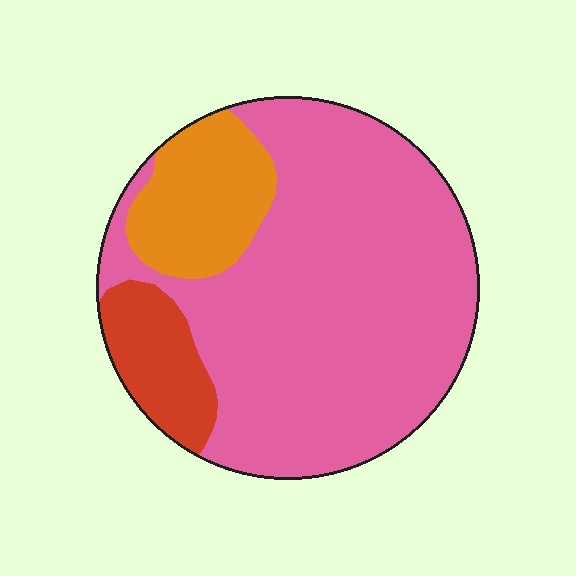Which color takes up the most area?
Pink, at roughly 75%.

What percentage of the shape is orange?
Orange covers 16% of the shape.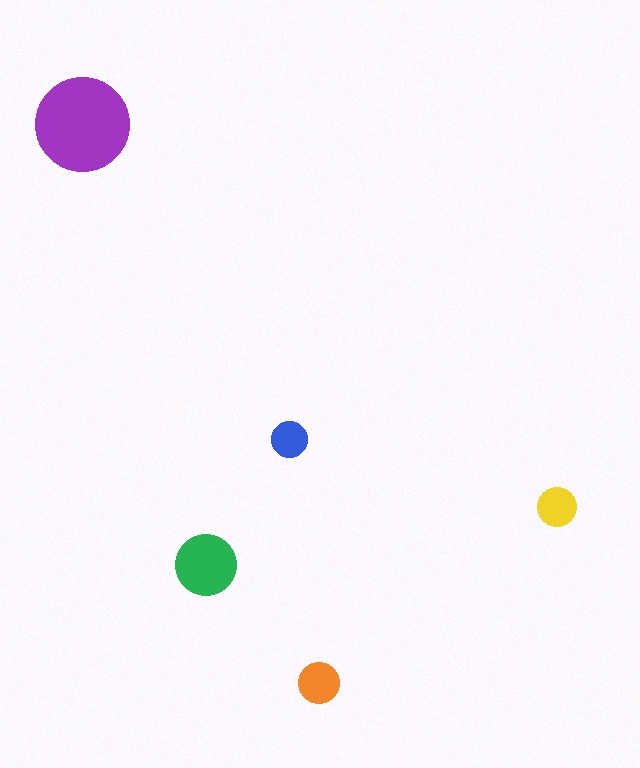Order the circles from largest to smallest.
the purple one, the green one, the orange one, the yellow one, the blue one.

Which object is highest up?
The purple circle is topmost.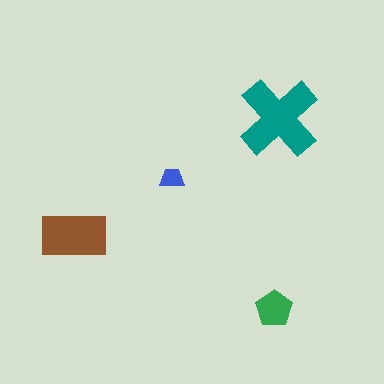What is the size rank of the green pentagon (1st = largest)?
3rd.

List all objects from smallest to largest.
The blue trapezoid, the green pentagon, the brown rectangle, the teal cross.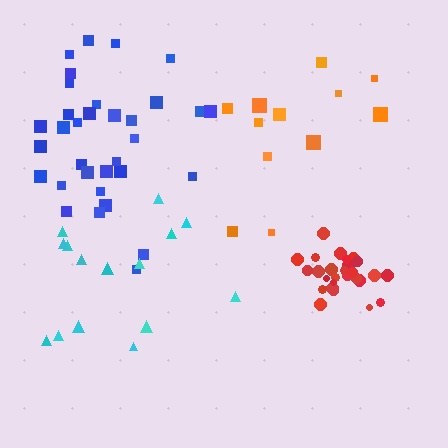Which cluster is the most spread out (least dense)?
Orange.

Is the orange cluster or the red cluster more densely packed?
Red.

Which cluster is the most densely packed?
Red.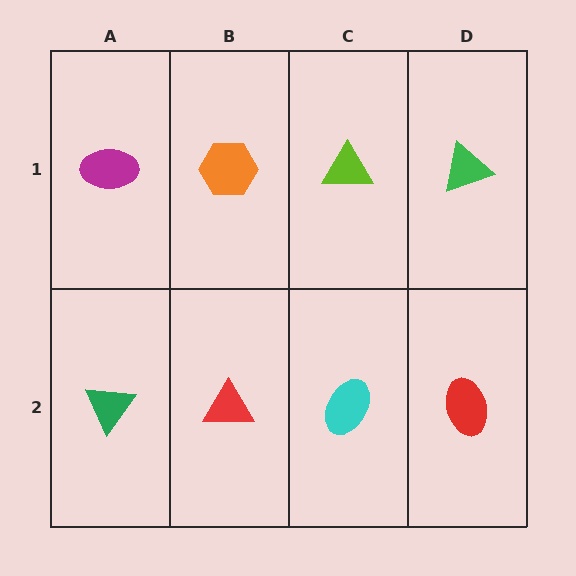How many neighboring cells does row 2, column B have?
3.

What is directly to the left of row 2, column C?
A red triangle.